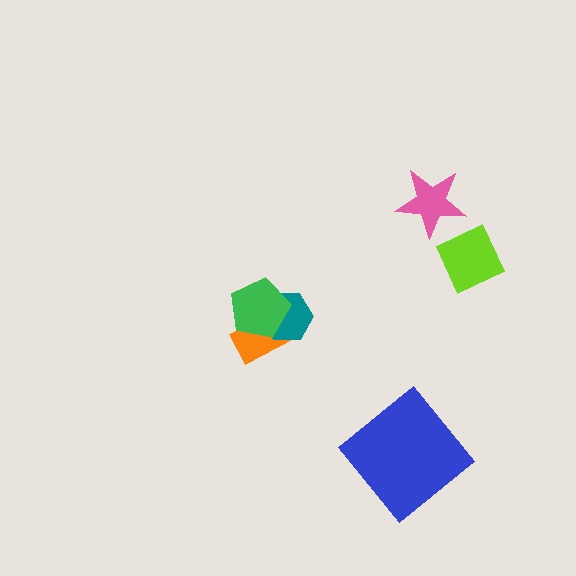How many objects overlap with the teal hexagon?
2 objects overlap with the teal hexagon.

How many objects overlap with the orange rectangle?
2 objects overlap with the orange rectangle.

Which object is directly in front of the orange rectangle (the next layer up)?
The teal hexagon is directly in front of the orange rectangle.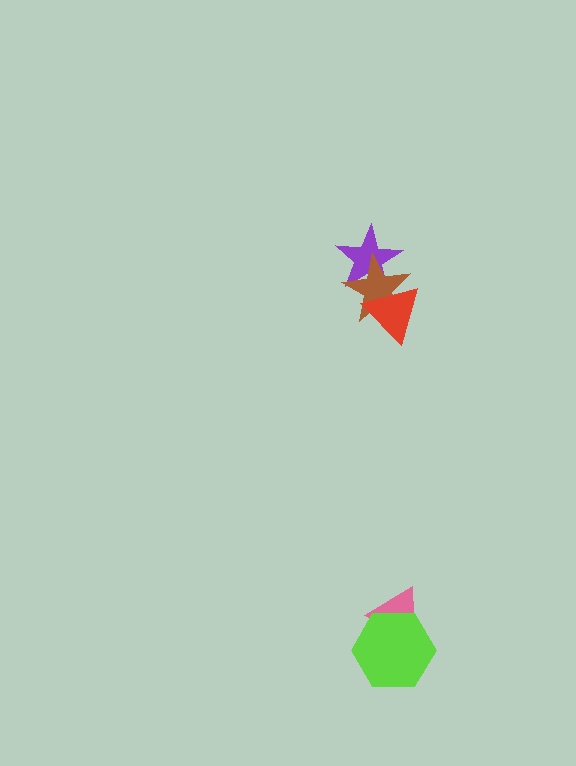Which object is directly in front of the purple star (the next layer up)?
The brown star is directly in front of the purple star.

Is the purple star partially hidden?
Yes, it is partially covered by another shape.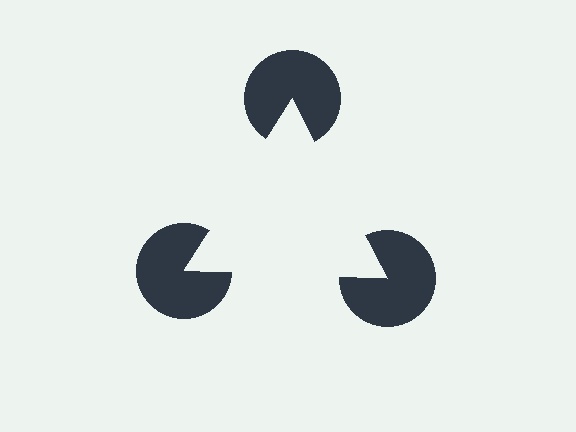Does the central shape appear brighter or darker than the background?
It typically appears slightly brighter than the background, even though no actual brightness change is drawn.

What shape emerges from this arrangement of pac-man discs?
An illusory triangle — its edges are inferred from the aligned wedge cuts in the pac-man discs, not physically drawn.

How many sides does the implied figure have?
3 sides.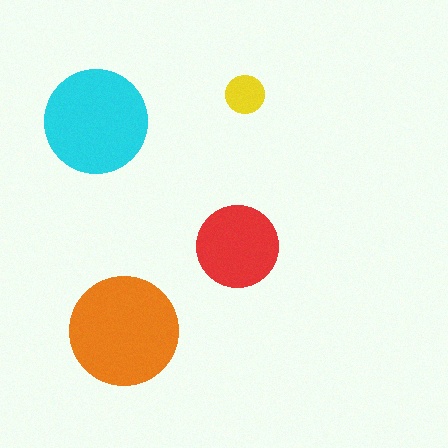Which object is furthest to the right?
The yellow circle is rightmost.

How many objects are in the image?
There are 4 objects in the image.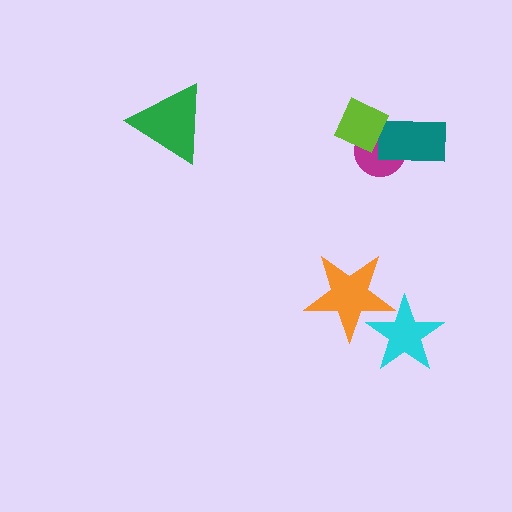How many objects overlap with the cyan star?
1 object overlaps with the cyan star.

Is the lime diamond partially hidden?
No, no other shape covers it.